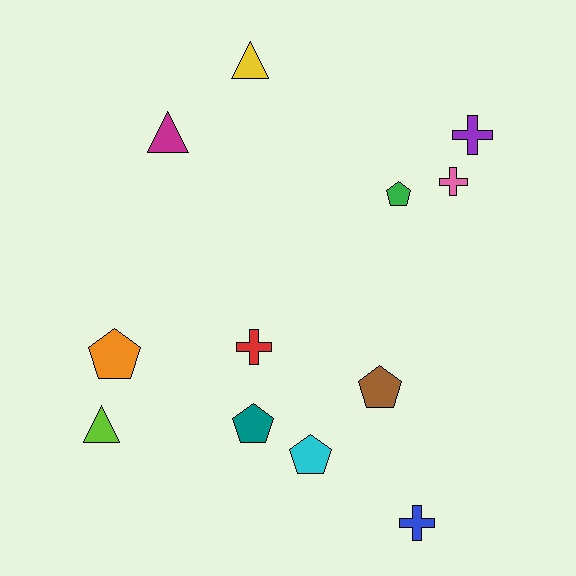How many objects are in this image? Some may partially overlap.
There are 12 objects.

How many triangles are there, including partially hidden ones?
There are 3 triangles.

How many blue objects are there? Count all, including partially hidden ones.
There is 1 blue object.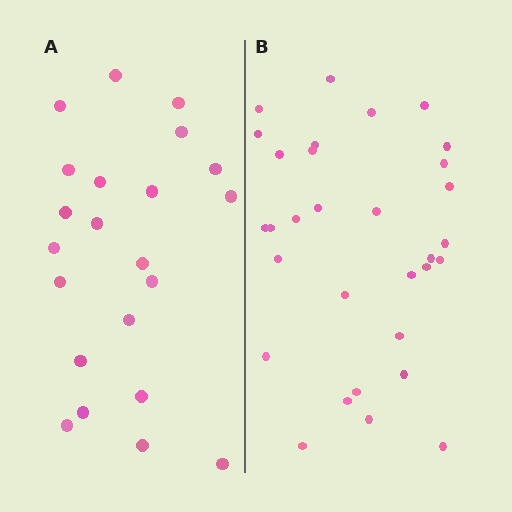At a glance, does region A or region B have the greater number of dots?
Region B (the right region) has more dots.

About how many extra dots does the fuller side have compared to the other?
Region B has roughly 8 or so more dots than region A.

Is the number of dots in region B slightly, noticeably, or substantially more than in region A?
Region B has noticeably more, but not dramatically so. The ratio is roughly 1.4 to 1.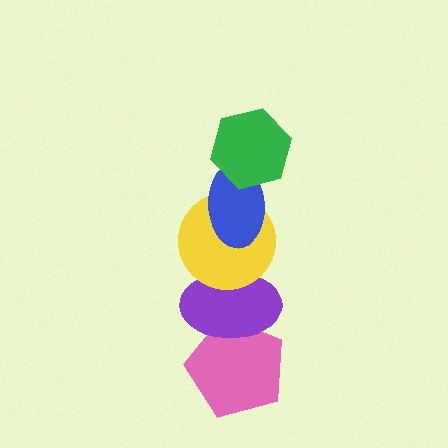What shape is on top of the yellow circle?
The blue ellipse is on top of the yellow circle.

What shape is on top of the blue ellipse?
The green hexagon is on top of the blue ellipse.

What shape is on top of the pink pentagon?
The purple ellipse is on top of the pink pentagon.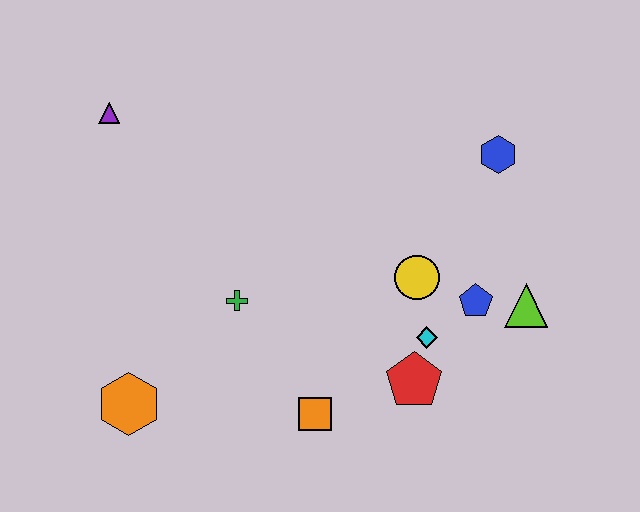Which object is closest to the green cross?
The orange square is closest to the green cross.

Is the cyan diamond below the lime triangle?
Yes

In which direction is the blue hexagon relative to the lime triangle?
The blue hexagon is above the lime triangle.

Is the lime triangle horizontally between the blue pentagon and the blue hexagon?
No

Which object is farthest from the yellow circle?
The purple triangle is farthest from the yellow circle.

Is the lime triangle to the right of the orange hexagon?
Yes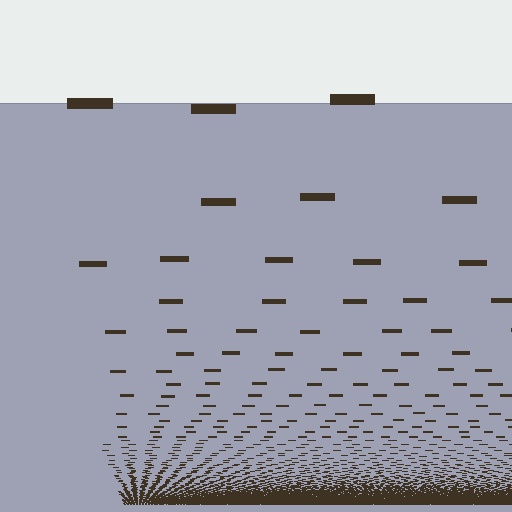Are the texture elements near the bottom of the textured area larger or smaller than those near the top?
Smaller. The gradient is inverted — elements near the bottom are smaller and denser.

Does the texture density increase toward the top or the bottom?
Density increases toward the bottom.